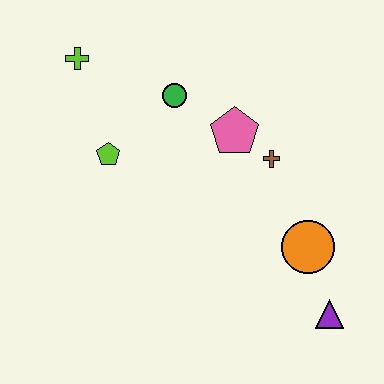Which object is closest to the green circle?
The pink pentagon is closest to the green circle.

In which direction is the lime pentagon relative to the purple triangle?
The lime pentagon is to the left of the purple triangle.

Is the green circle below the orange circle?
No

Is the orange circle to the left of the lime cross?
No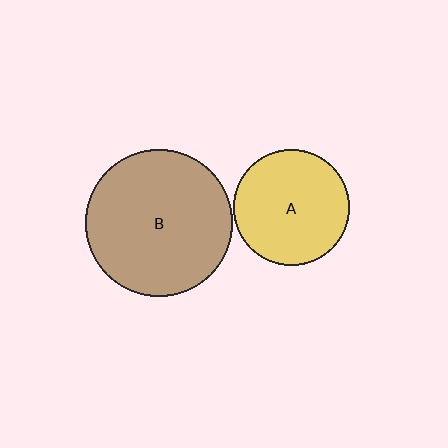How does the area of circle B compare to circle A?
Approximately 1.6 times.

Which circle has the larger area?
Circle B (brown).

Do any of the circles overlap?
No, none of the circles overlap.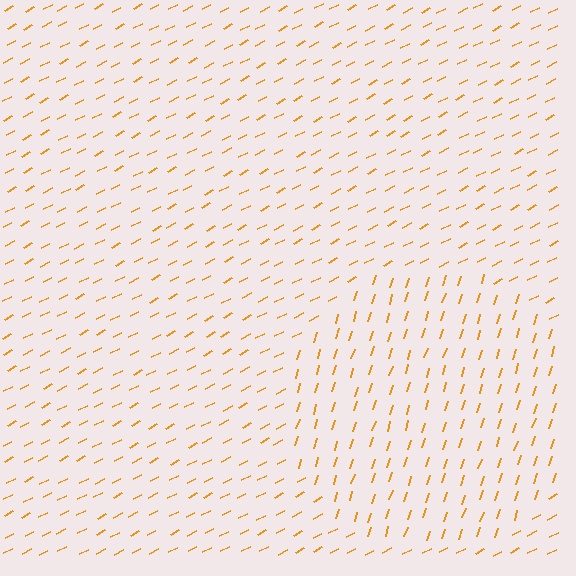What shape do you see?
I see a circle.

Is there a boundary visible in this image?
Yes, there is a texture boundary formed by a change in line orientation.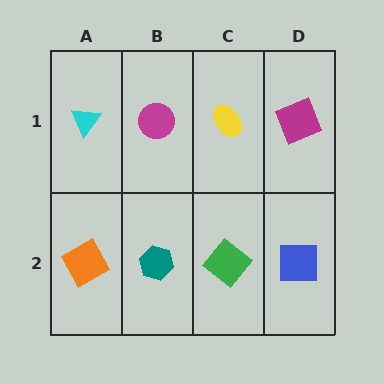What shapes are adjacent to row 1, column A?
An orange square (row 2, column A), a magenta circle (row 1, column B).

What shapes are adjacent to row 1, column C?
A green diamond (row 2, column C), a magenta circle (row 1, column B), a magenta square (row 1, column D).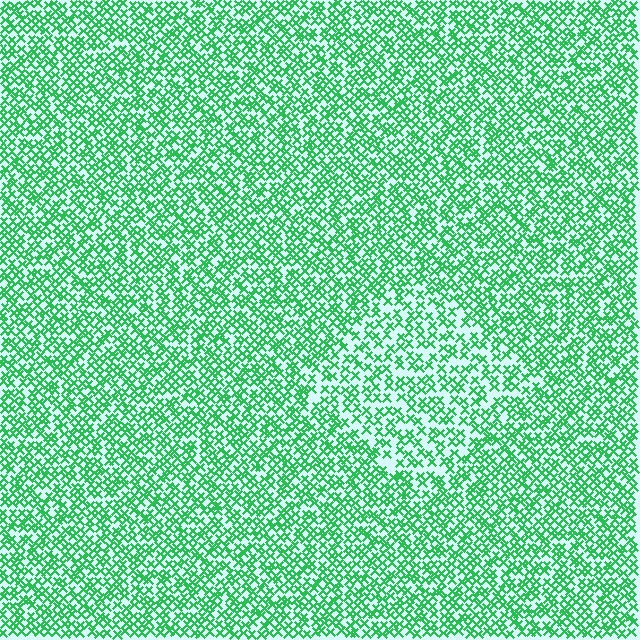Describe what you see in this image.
The image contains small green elements arranged at two different densities. A diamond-shaped region is visible where the elements are less densely packed than the surrounding area.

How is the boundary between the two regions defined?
The boundary is defined by a change in element density (approximately 1.5x ratio). All elements are the same color, size, and shape.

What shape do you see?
I see a diamond.